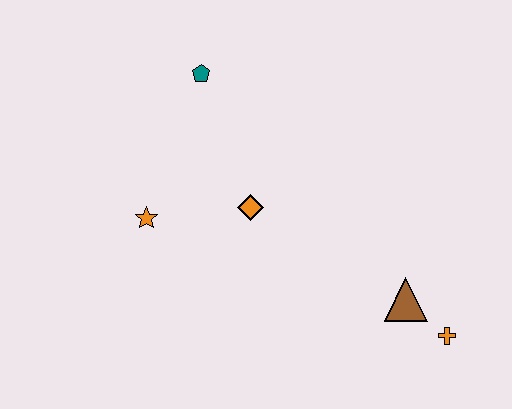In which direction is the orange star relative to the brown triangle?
The orange star is to the left of the brown triangle.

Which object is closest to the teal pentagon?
The orange diamond is closest to the teal pentagon.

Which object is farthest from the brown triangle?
The teal pentagon is farthest from the brown triangle.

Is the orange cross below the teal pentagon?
Yes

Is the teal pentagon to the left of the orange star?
No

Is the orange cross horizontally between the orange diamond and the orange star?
No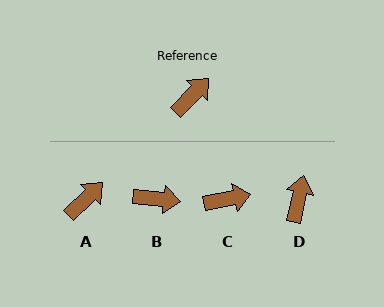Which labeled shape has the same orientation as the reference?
A.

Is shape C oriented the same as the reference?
No, it is off by about 35 degrees.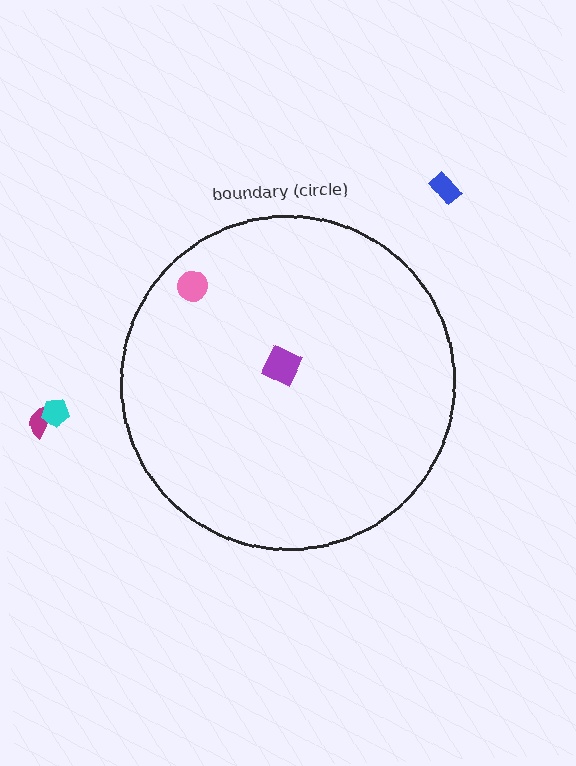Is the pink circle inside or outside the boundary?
Inside.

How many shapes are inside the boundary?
2 inside, 3 outside.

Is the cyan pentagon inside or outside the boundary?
Outside.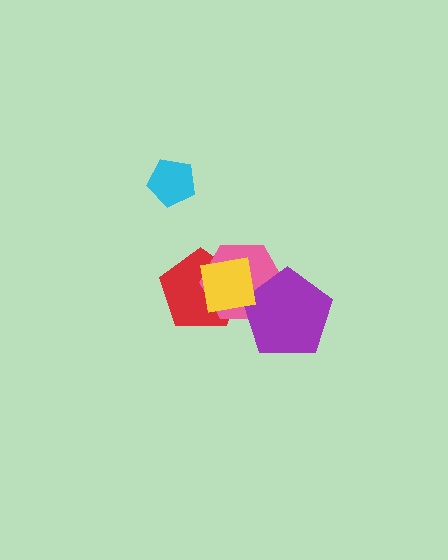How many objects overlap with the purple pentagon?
2 objects overlap with the purple pentagon.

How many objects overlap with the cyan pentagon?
0 objects overlap with the cyan pentagon.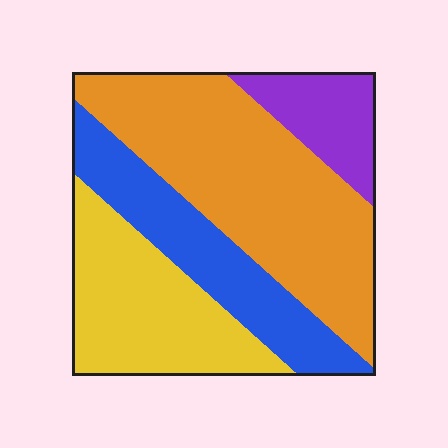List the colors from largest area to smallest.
From largest to smallest: orange, yellow, blue, purple.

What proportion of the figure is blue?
Blue takes up about one fifth (1/5) of the figure.